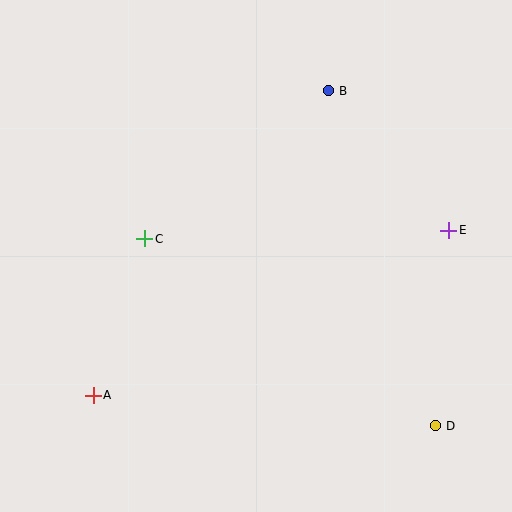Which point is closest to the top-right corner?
Point B is closest to the top-right corner.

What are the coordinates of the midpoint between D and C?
The midpoint between D and C is at (290, 332).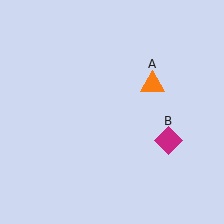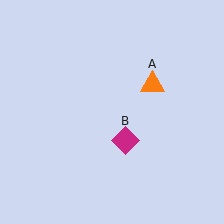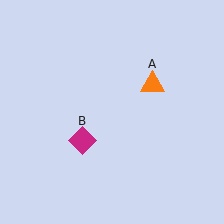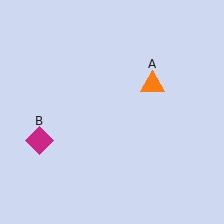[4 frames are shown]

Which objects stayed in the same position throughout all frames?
Orange triangle (object A) remained stationary.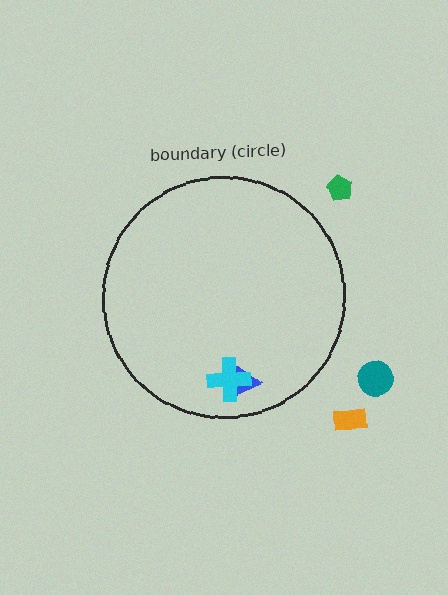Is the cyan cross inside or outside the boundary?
Inside.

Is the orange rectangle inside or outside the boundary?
Outside.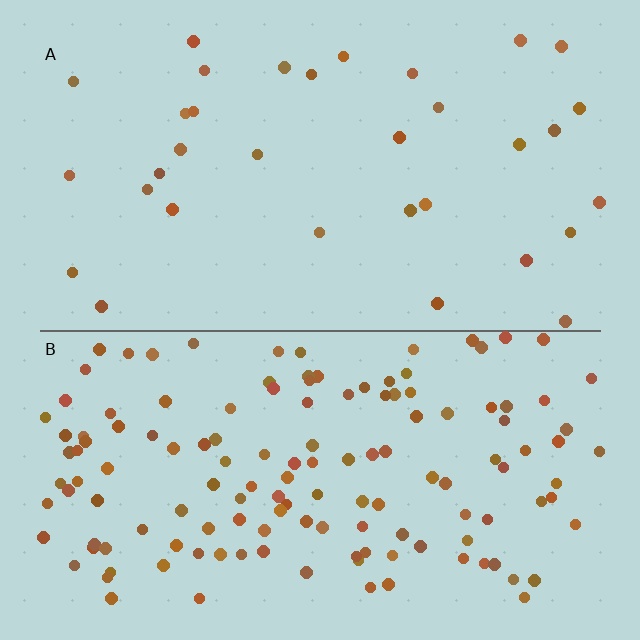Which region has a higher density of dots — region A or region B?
B (the bottom).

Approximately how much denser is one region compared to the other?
Approximately 4.2× — region B over region A.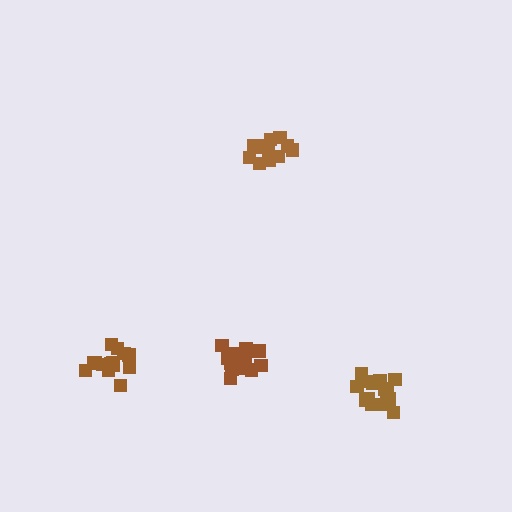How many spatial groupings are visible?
There are 4 spatial groupings.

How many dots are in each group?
Group 1: 14 dots, Group 2: 12 dots, Group 3: 17 dots, Group 4: 14 dots (57 total).